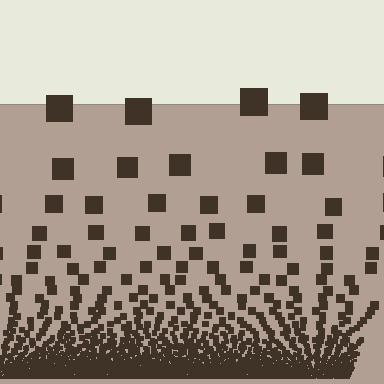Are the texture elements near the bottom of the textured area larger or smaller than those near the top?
Smaller. The gradient is inverted — elements near the bottom are smaller and denser.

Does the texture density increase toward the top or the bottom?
Density increases toward the bottom.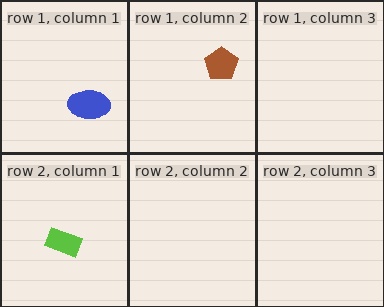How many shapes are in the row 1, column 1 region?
1.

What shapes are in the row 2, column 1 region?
The lime rectangle.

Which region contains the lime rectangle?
The row 2, column 1 region.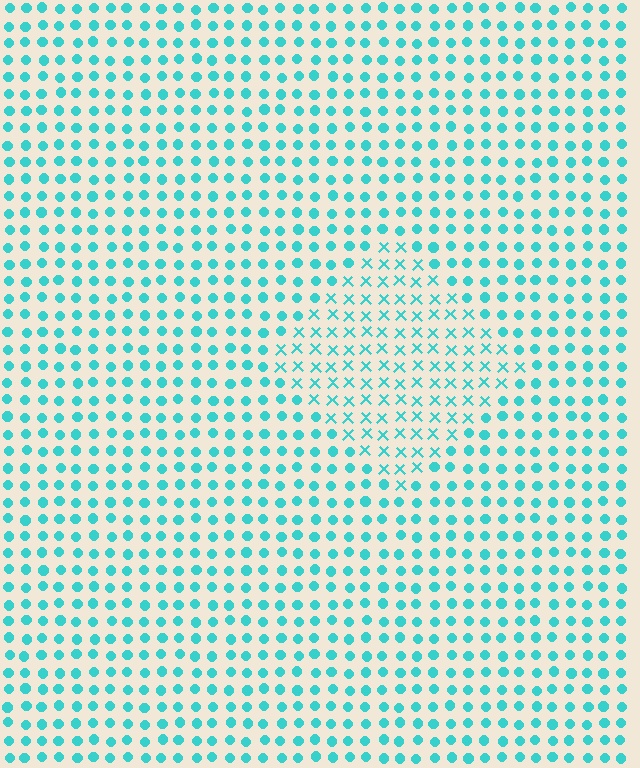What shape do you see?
I see a diamond.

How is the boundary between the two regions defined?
The boundary is defined by a change in element shape: X marks inside vs. circles outside. All elements share the same color and spacing.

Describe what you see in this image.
The image is filled with small cyan elements arranged in a uniform grid. A diamond-shaped region contains X marks, while the surrounding area contains circles. The boundary is defined purely by the change in element shape.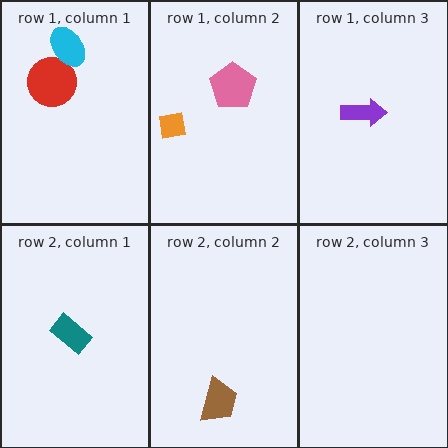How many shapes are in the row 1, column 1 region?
2.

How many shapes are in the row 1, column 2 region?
2.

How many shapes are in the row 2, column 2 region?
1.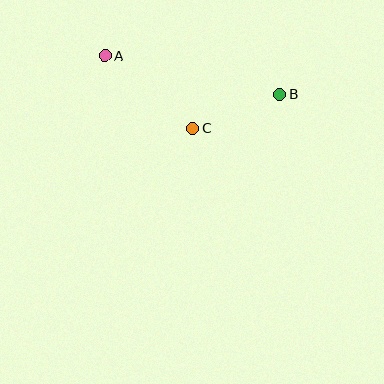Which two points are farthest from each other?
Points A and B are farthest from each other.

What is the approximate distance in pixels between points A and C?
The distance between A and C is approximately 114 pixels.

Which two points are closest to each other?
Points B and C are closest to each other.